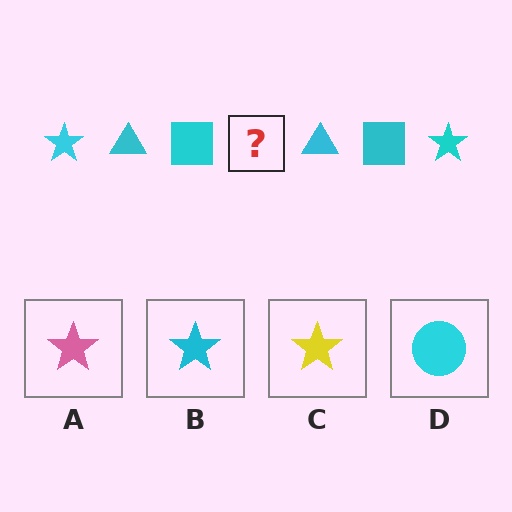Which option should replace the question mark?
Option B.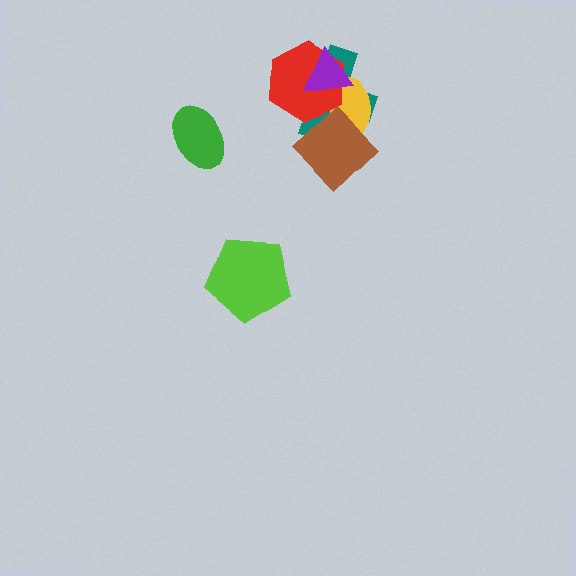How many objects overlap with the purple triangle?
3 objects overlap with the purple triangle.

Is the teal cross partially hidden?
Yes, it is partially covered by another shape.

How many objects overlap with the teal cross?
4 objects overlap with the teal cross.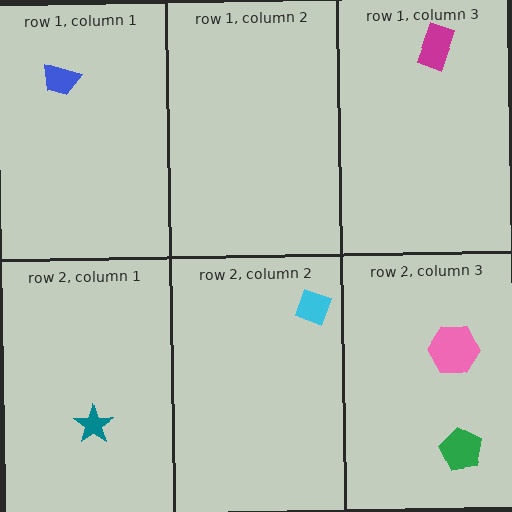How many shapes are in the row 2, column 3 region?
2.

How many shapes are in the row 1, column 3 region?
1.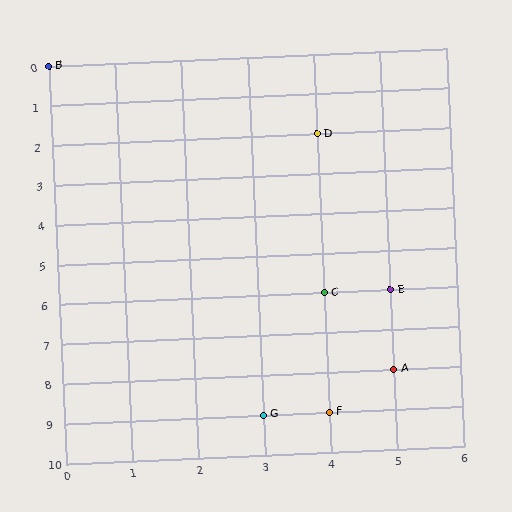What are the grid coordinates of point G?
Point G is at grid coordinates (3, 9).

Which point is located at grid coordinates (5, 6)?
Point E is at (5, 6).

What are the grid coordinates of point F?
Point F is at grid coordinates (4, 9).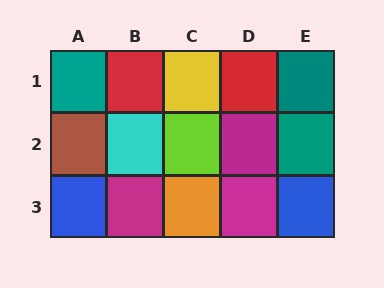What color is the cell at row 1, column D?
Red.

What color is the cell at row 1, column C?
Yellow.